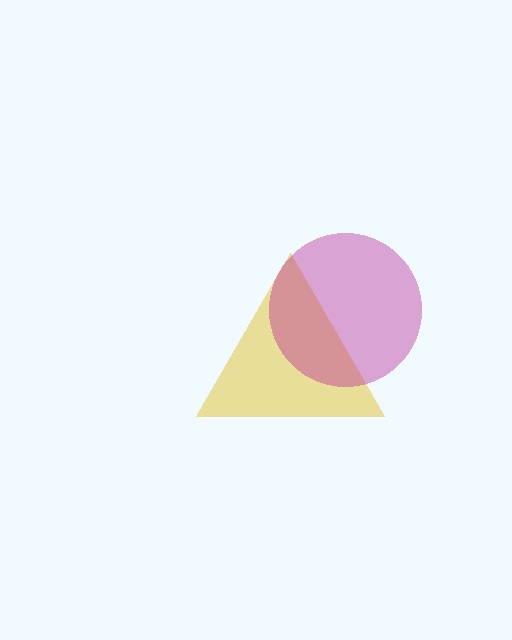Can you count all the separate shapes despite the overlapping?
Yes, there are 2 separate shapes.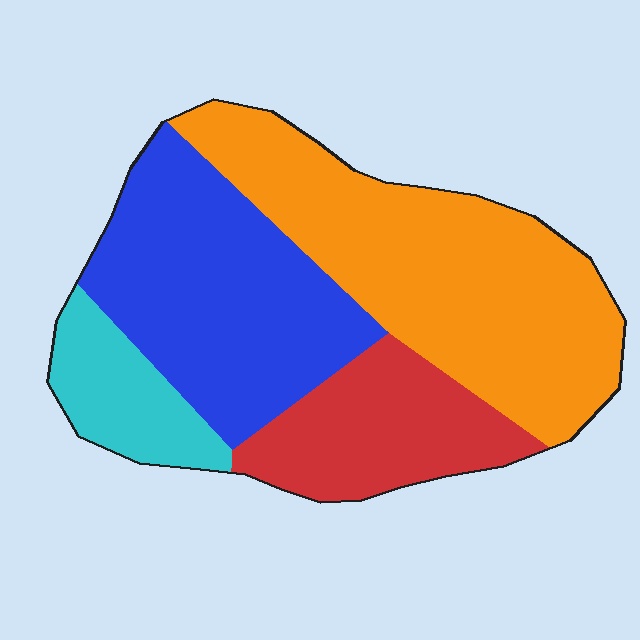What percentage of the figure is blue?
Blue covers 31% of the figure.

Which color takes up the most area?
Orange, at roughly 40%.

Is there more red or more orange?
Orange.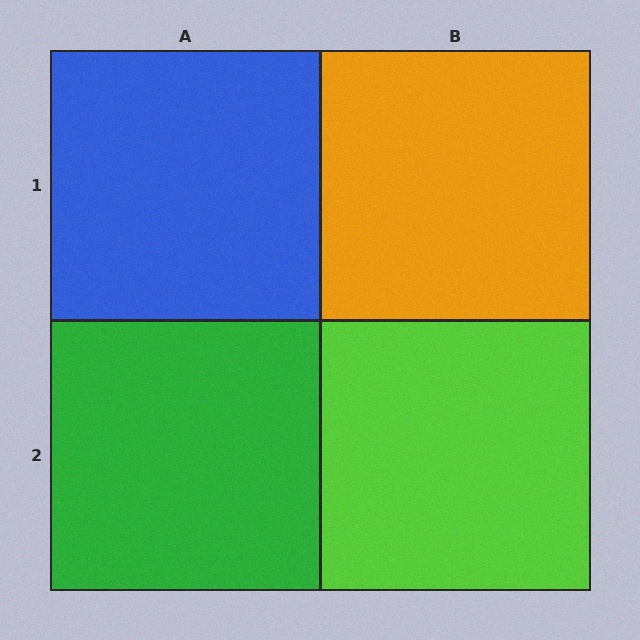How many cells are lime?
1 cell is lime.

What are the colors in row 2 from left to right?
Green, lime.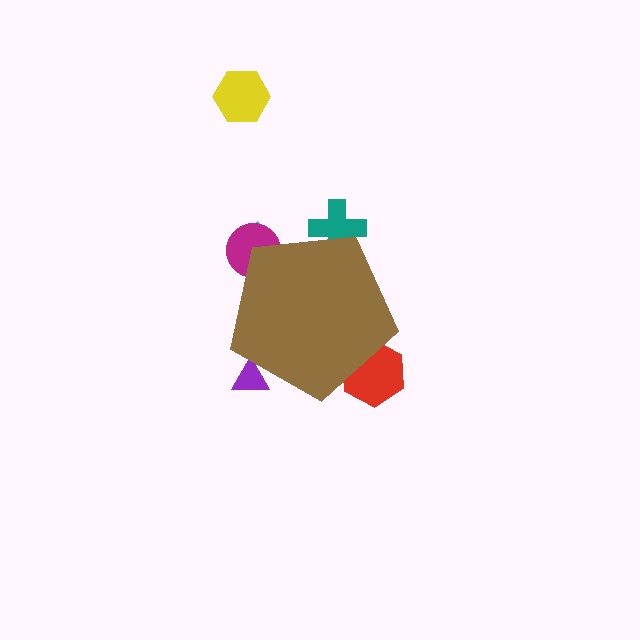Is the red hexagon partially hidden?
Yes, the red hexagon is partially hidden behind the brown pentagon.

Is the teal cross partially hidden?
Yes, the teal cross is partially hidden behind the brown pentagon.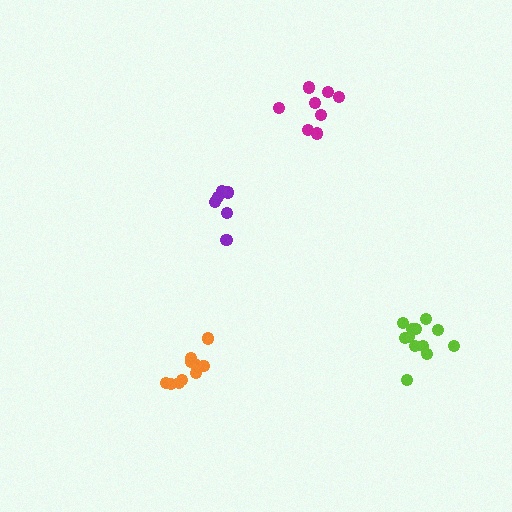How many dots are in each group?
Group 1: 6 dots, Group 2: 10 dots, Group 3: 12 dots, Group 4: 8 dots (36 total).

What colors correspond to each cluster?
The clusters are colored: purple, orange, lime, magenta.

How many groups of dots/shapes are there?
There are 4 groups.